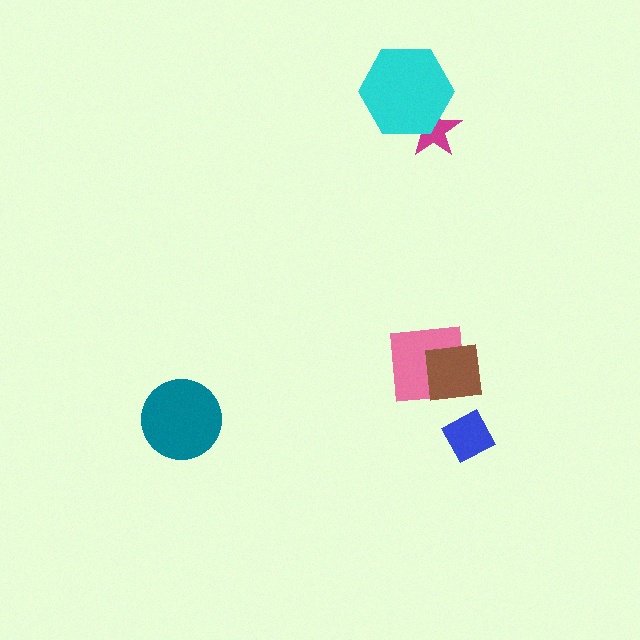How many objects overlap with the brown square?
1 object overlaps with the brown square.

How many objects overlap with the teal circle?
0 objects overlap with the teal circle.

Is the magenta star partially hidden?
Yes, it is partially covered by another shape.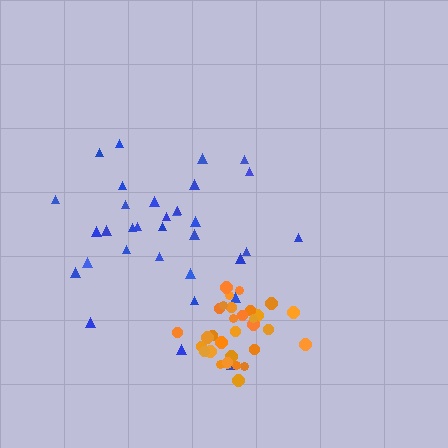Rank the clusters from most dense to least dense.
orange, blue.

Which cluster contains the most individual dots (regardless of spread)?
Blue (33).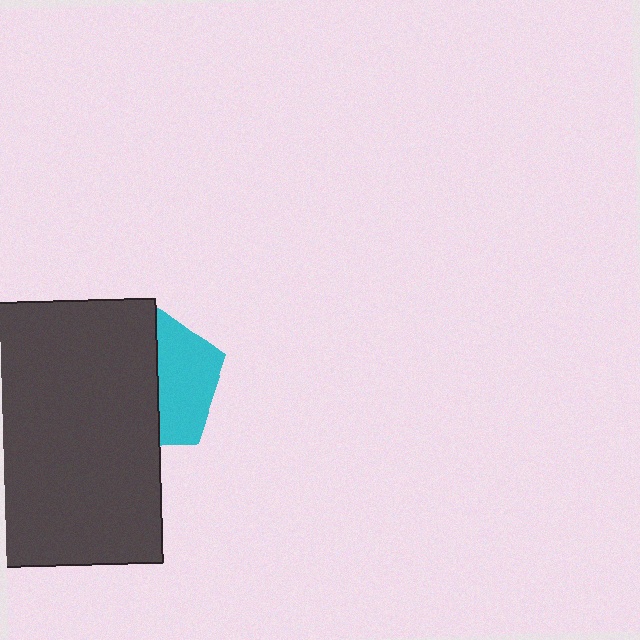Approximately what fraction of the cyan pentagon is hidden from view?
Roughly 58% of the cyan pentagon is hidden behind the dark gray rectangle.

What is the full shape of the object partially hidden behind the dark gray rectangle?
The partially hidden object is a cyan pentagon.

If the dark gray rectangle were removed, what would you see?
You would see the complete cyan pentagon.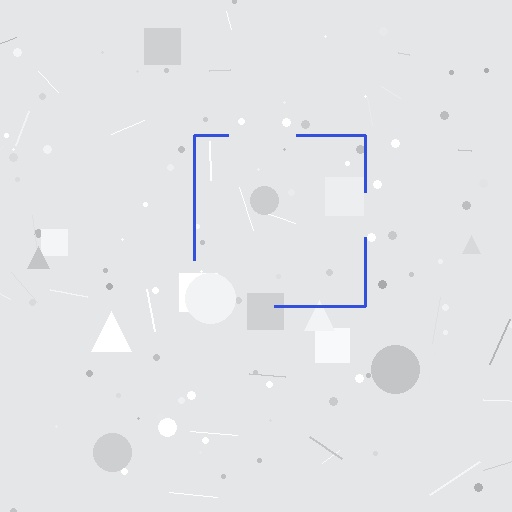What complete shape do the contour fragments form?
The contour fragments form a square.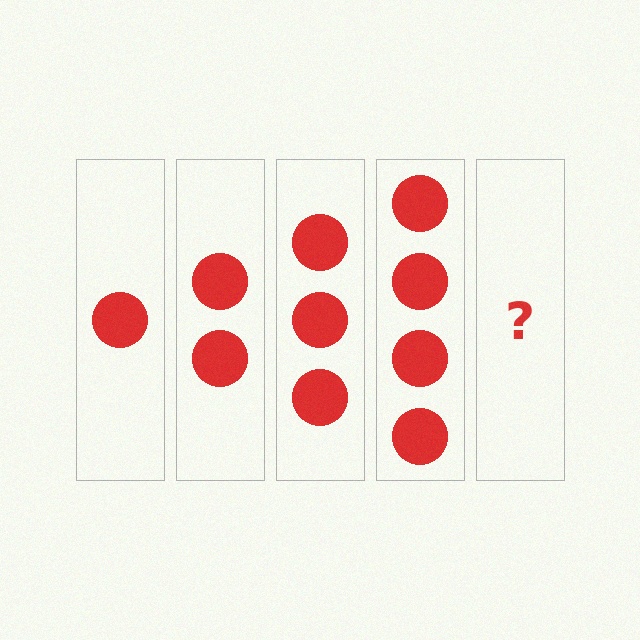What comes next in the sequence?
The next element should be 5 circles.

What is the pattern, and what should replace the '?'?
The pattern is that each step adds one more circle. The '?' should be 5 circles.